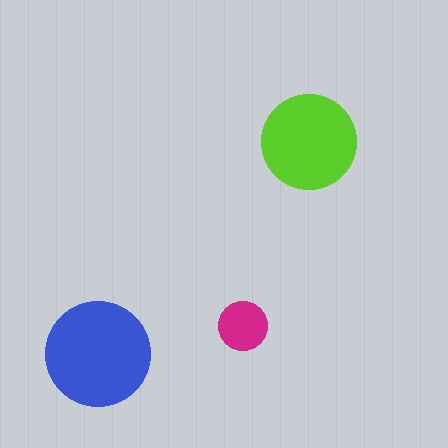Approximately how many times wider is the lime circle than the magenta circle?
About 2 times wider.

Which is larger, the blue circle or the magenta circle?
The blue one.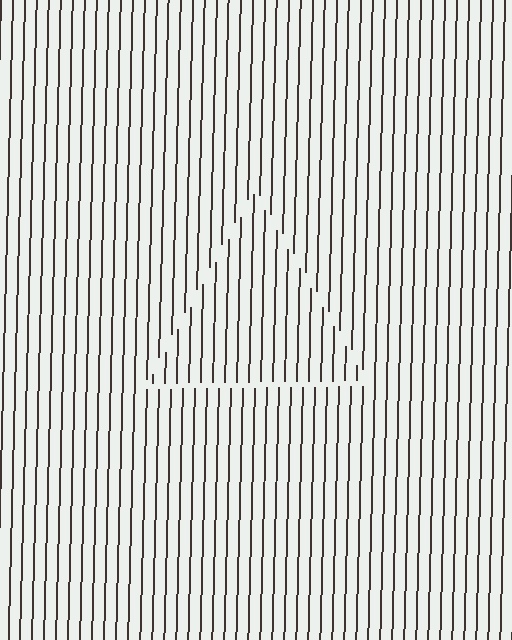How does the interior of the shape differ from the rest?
The interior of the shape contains the same grating, shifted by half a period — the contour is defined by the phase discontinuity where line-ends from the inner and outer gratings abut.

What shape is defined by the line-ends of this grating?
An illusory triangle. The interior of the shape contains the same grating, shifted by half a period — the contour is defined by the phase discontinuity where line-ends from the inner and outer gratings abut.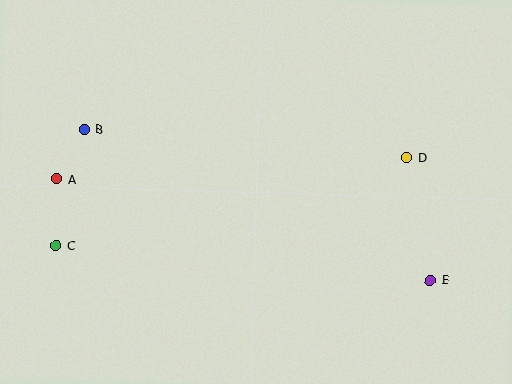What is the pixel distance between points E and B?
The distance between E and B is 377 pixels.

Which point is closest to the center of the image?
Point D at (407, 158) is closest to the center.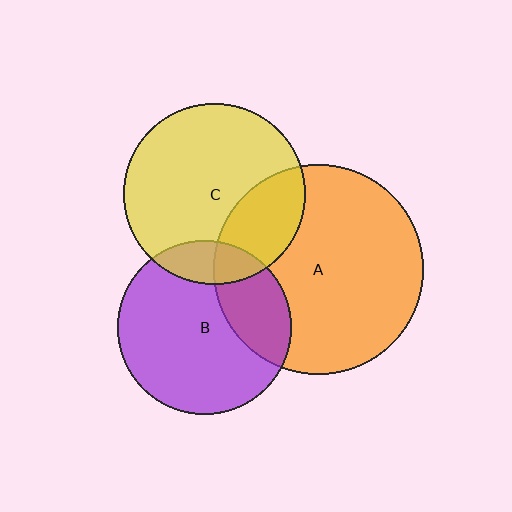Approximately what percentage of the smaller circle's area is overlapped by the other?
Approximately 25%.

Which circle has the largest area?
Circle A (orange).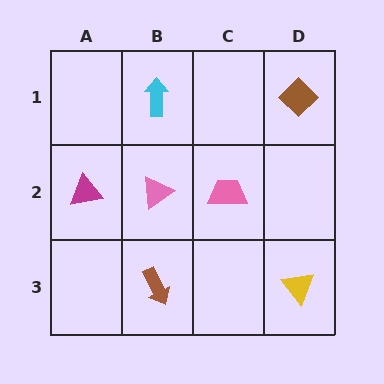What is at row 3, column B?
A brown arrow.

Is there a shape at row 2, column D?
No, that cell is empty.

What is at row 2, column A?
A magenta triangle.